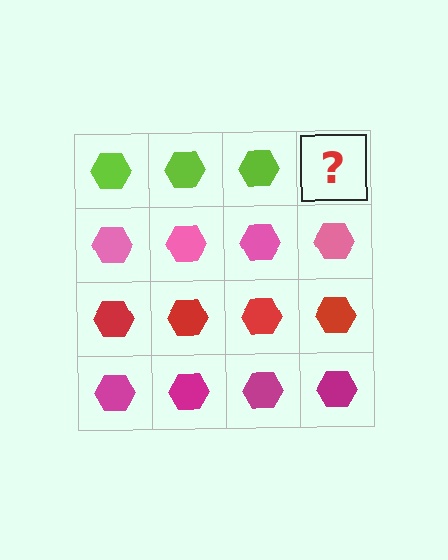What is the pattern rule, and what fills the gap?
The rule is that each row has a consistent color. The gap should be filled with a lime hexagon.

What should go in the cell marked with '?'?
The missing cell should contain a lime hexagon.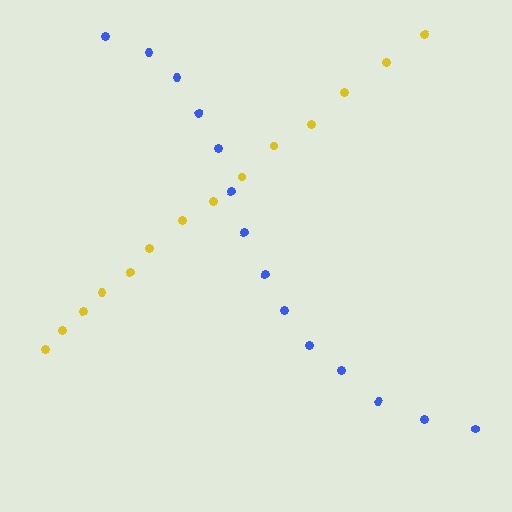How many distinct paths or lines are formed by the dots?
There are 2 distinct paths.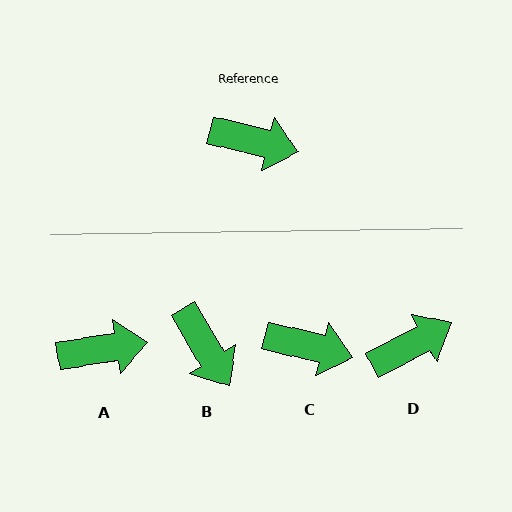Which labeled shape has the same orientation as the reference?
C.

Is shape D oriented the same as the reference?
No, it is off by about 42 degrees.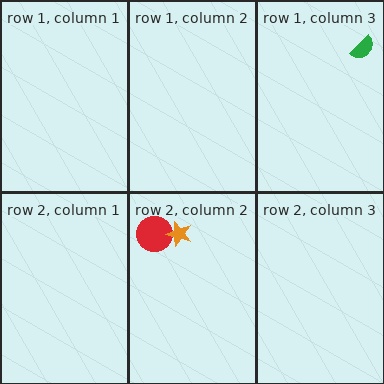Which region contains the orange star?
The row 2, column 2 region.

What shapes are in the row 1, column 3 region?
The green semicircle.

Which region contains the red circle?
The row 2, column 2 region.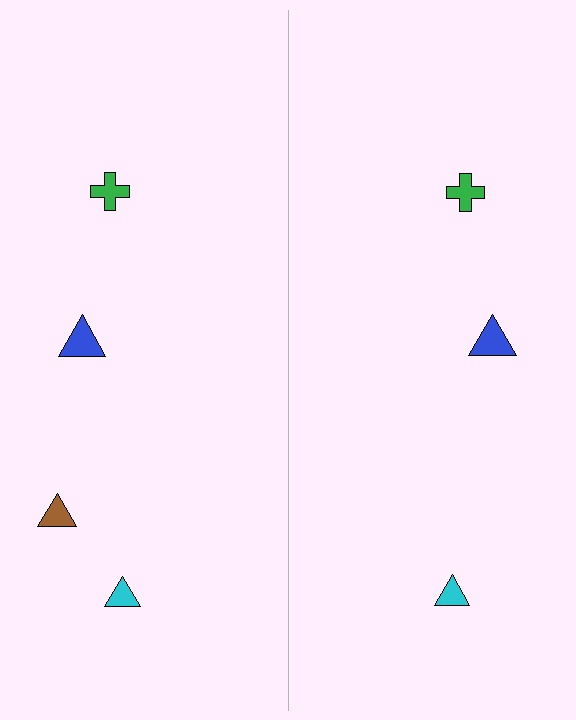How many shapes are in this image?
There are 7 shapes in this image.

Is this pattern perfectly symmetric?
No, the pattern is not perfectly symmetric. A brown triangle is missing from the right side.